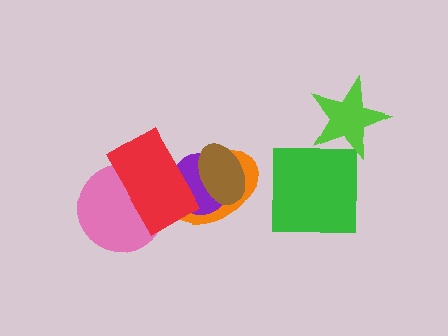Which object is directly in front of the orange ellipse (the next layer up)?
The purple circle is directly in front of the orange ellipse.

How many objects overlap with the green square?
0 objects overlap with the green square.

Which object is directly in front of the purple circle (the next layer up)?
The brown ellipse is directly in front of the purple circle.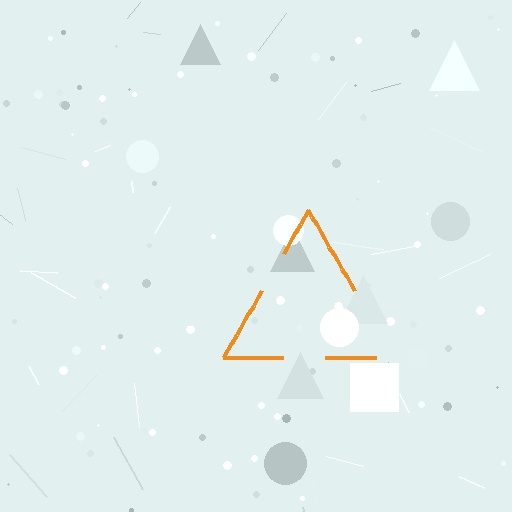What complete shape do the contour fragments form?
The contour fragments form a triangle.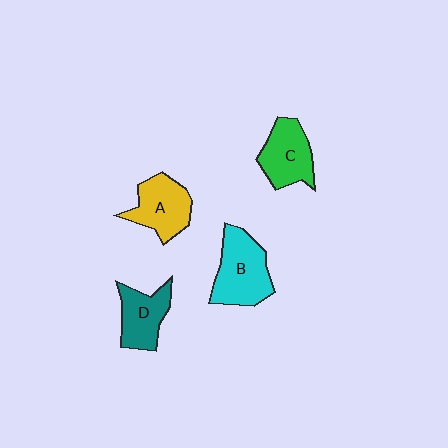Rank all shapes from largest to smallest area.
From largest to smallest: B (cyan), A (yellow), C (green), D (teal).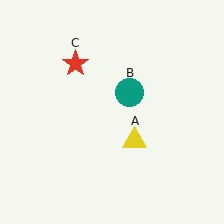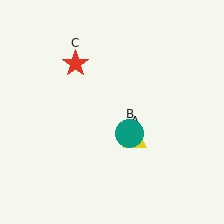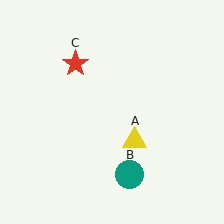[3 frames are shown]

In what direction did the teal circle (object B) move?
The teal circle (object B) moved down.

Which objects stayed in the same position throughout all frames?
Yellow triangle (object A) and red star (object C) remained stationary.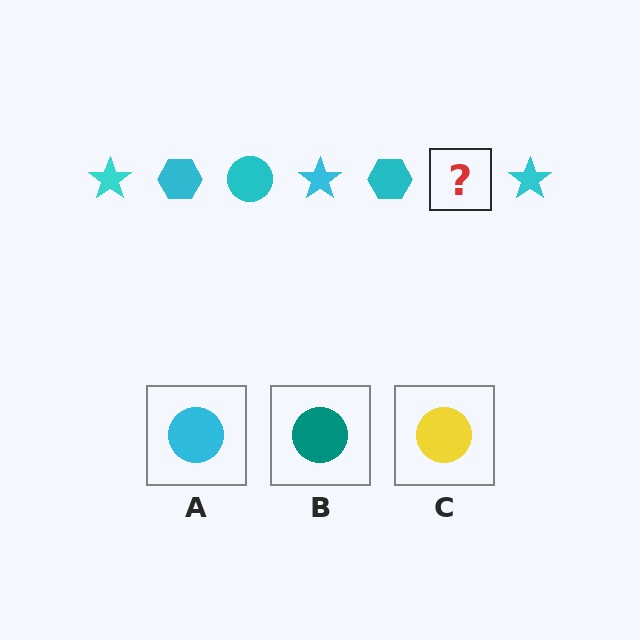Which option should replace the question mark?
Option A.